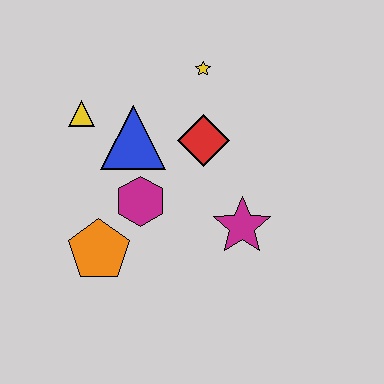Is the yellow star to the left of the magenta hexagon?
No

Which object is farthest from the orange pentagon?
The yellow star is farthest from the orange pentagon.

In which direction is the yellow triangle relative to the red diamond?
The yellow triangle is to the left of the red diamond.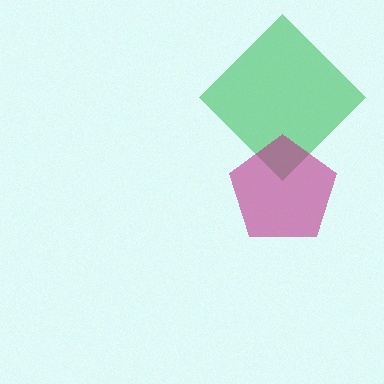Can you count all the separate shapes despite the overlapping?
Yes, there are 2 separate shapes.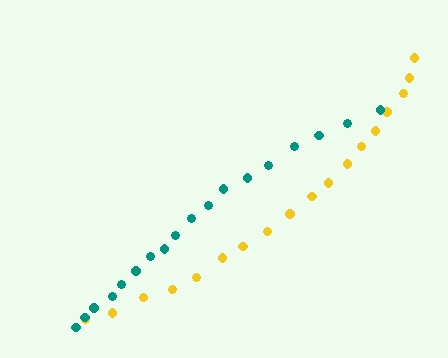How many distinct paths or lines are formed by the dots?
There are 2 distinct paths.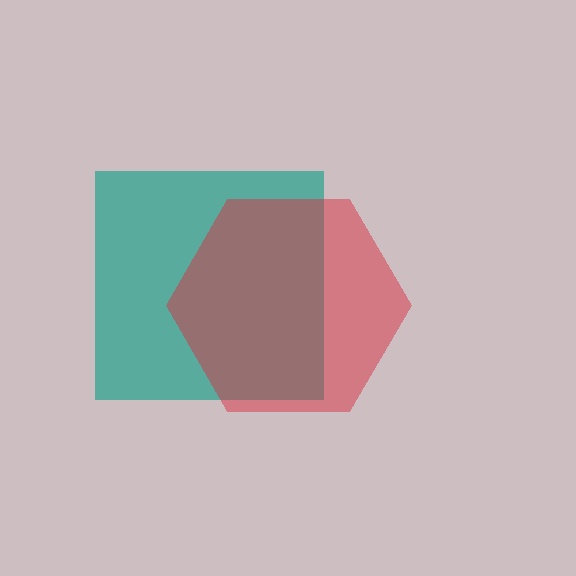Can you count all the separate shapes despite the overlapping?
Yes, there are 2 separate shapes.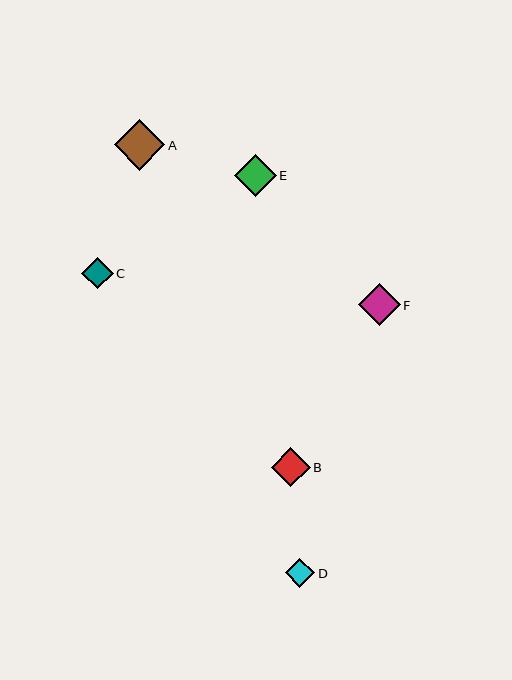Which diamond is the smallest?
Diamond D is the smallest with a size of approximately 29 pixels.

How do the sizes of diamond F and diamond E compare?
Diamond F and diamond E are approximately the same size.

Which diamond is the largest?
Diamond A is the largest with a size of approximately 51 pixels.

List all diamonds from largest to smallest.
From largest to smallest: A, F, E, B, C, D.